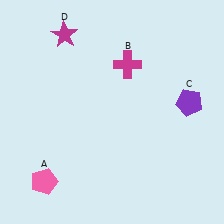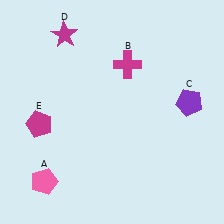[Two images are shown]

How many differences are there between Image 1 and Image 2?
There is 1 difference between the two images.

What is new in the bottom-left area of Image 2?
A magenta pentagon (E) was added in the bottom-left area of Image 2.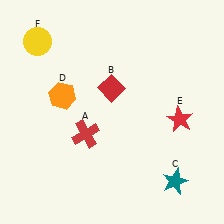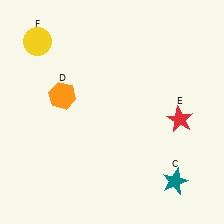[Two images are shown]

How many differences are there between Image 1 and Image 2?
There are 2 differences between the two images.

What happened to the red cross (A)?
The red cross (A) was removed in Image 2. It was in the bottom-left area of Image 1.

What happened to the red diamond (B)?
The red diamond (B) was removed in Image 2. It was in the top-left area of Image 1.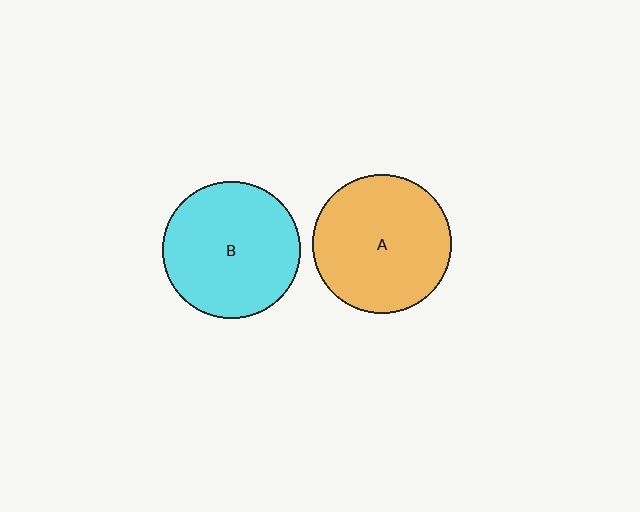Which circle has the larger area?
Circle A (orange).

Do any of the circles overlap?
No, none of the circles overlap.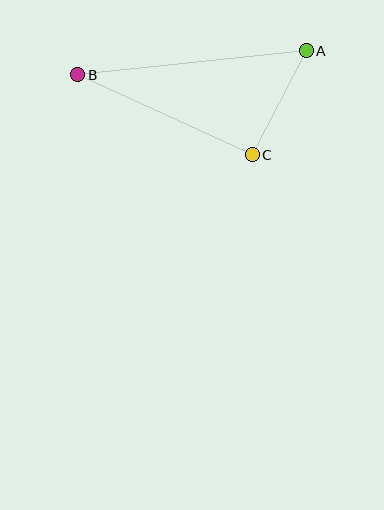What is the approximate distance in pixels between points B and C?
The distance between B and C is approximately 192 pixels.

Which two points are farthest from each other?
Points A and B are farthest from each other.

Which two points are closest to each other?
Points A and C are closest to each other.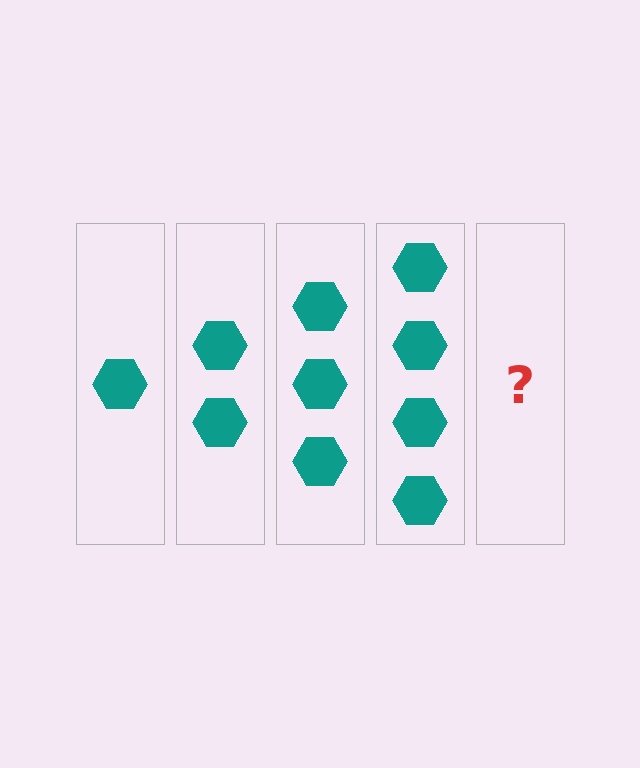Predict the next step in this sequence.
The next step is 5 hexagons.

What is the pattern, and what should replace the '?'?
The pattern is that each step adds one more hexagon. The '?' should be 5 hexagons.